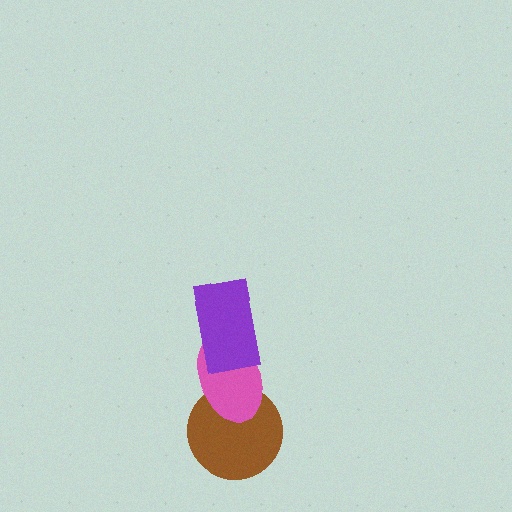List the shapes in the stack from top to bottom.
From top to bottom: the purple rectangle, the pink ellipse, the brown circle.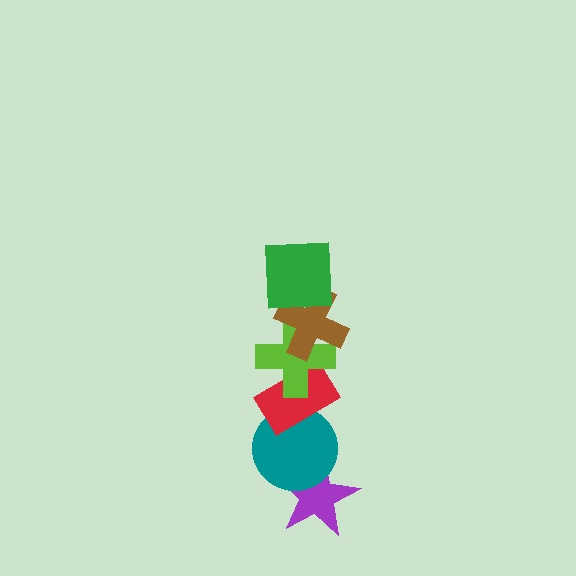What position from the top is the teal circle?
The teal circle is 5th from the top.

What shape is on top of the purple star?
The teal circle is on top of the purple star.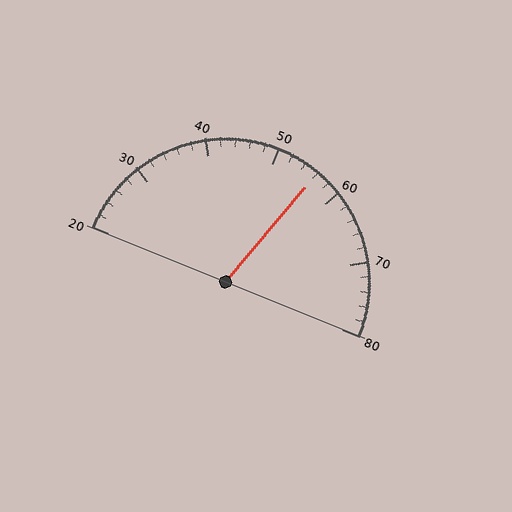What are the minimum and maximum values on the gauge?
The gauge ranges from 20 to 80.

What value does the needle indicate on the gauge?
The needle indicates approximately 56.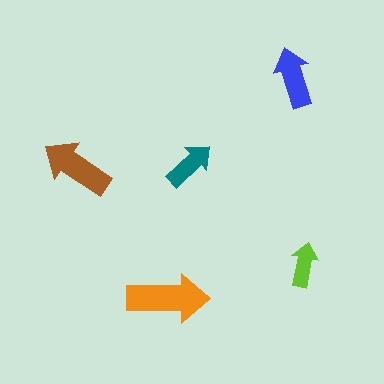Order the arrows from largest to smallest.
the orange one, the brown one, the blue one, the teal one, the lime one.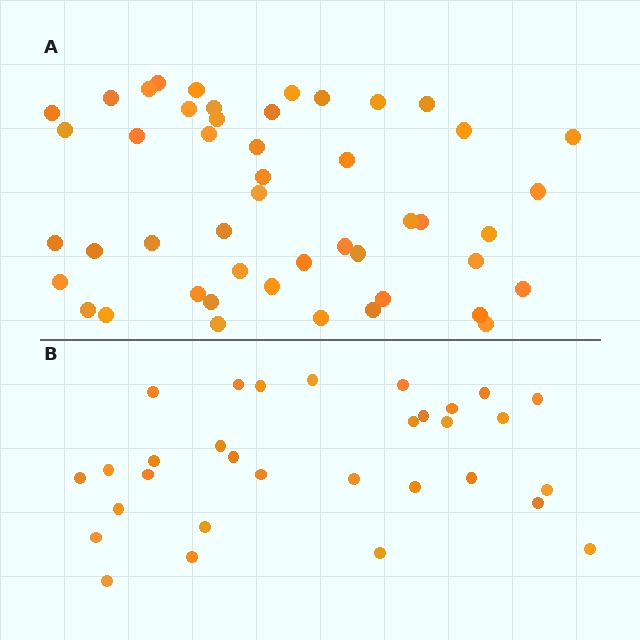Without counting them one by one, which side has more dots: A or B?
Region A (the top region) has more dots.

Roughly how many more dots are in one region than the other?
Region A has approximately 15 more dots than region B.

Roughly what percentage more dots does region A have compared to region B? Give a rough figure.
About 55% more.